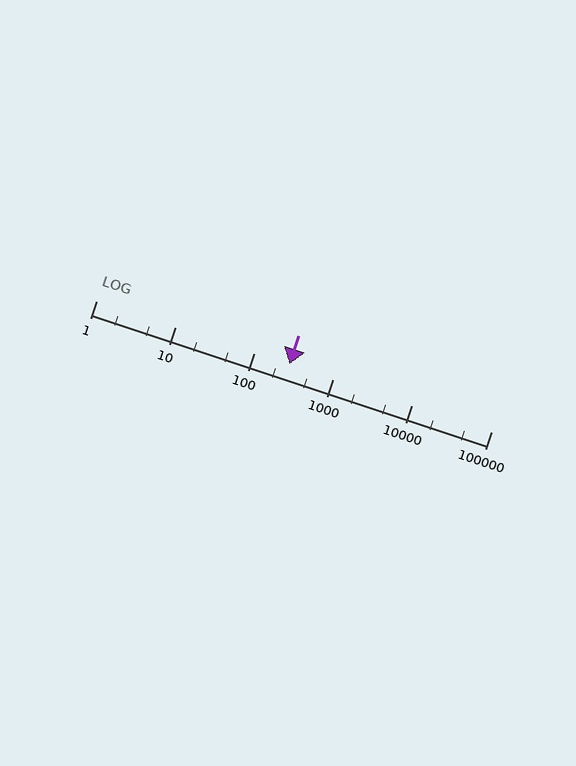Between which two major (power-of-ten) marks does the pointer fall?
The pointer is between 100 and 1000.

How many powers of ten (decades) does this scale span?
The scale spans 5 decades, from 1 to 100000.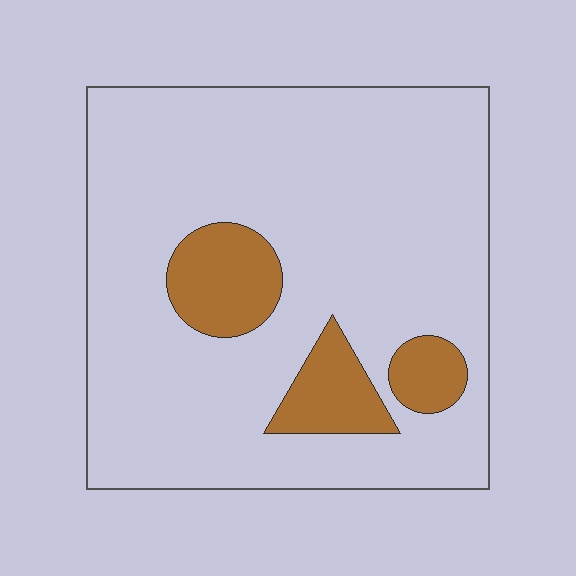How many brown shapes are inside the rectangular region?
3.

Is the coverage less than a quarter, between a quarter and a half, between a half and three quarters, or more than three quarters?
Less than a quarter.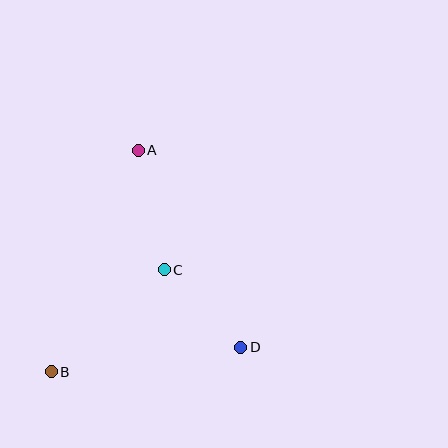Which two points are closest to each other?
Points C and D are closest to each other.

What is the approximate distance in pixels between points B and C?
The distance between B and C is approximately 152 pixels.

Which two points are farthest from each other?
Points A and B are farthest from each other.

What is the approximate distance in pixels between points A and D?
The distance between A and D is approximately 222 pixels.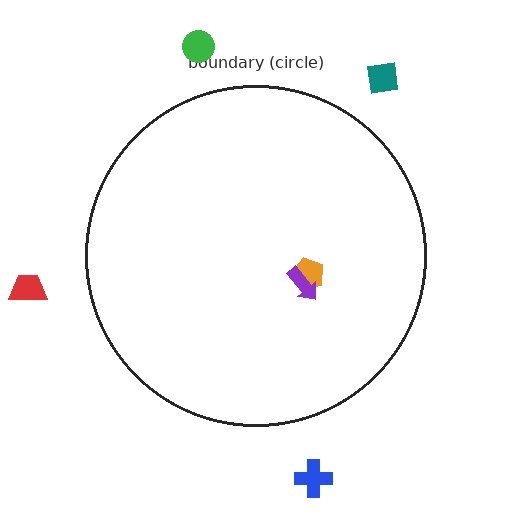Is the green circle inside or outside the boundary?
Outside.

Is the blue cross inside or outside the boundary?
Outside.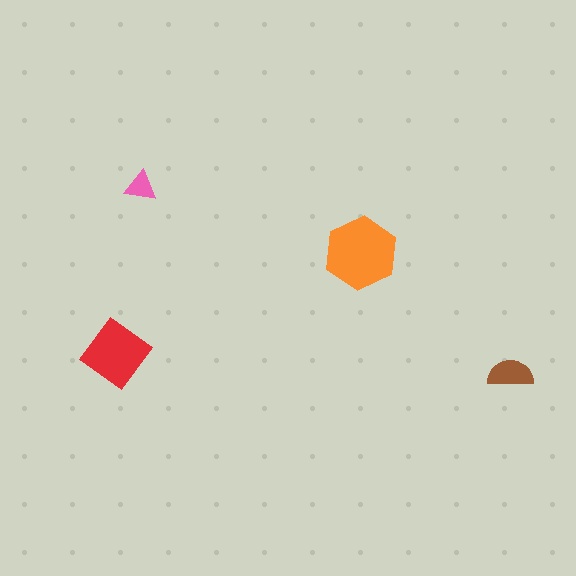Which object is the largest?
The orange hexagon.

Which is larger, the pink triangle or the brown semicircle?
The brown semicircle.